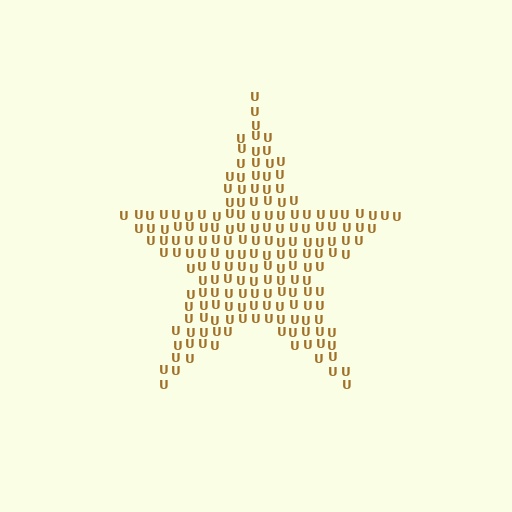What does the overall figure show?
The overall figure shows a star.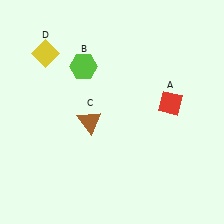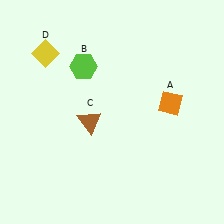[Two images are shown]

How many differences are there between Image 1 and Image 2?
There is 1 difference between the two images.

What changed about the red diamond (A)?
In Image 1, A is red. In Image 2, it changed to orange.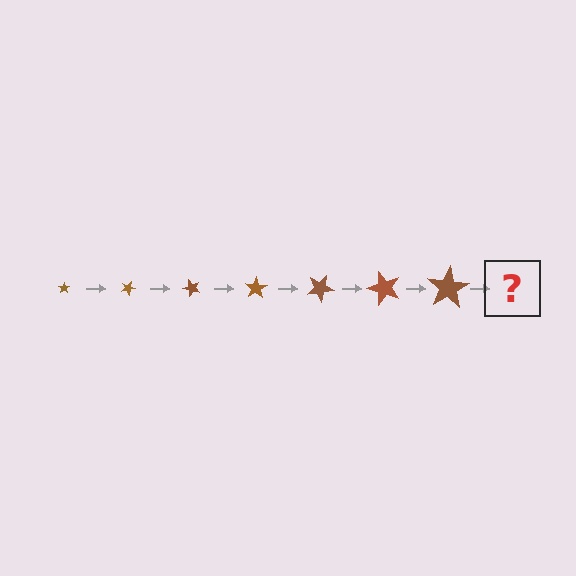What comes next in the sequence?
The next element should be a star, larger than the previous one and rotated 175 degrees from the start.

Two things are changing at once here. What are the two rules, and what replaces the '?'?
The two rules are that the star grows larger each step and it rotates 25 degrees each step. The '?' should be a star, larger than the previous one and rotated 175 degrees from the start.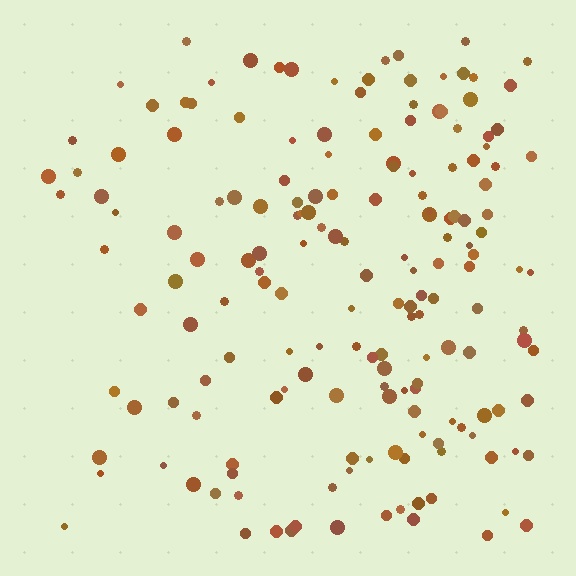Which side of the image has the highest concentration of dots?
The right.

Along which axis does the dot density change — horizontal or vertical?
Horizontal.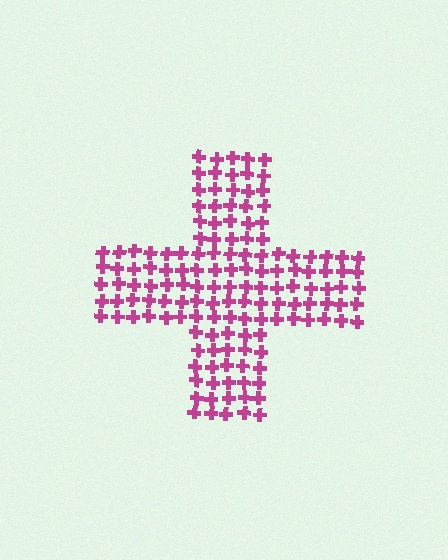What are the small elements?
The small elements are crosses.